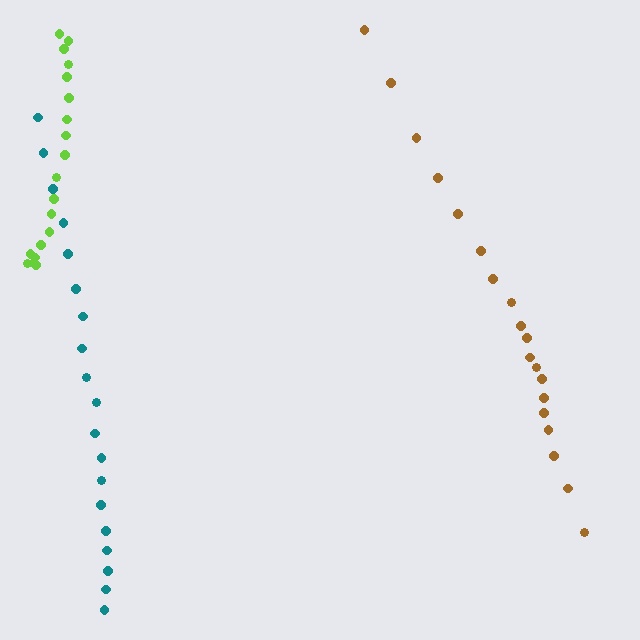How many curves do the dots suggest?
There are 3 distinct paths.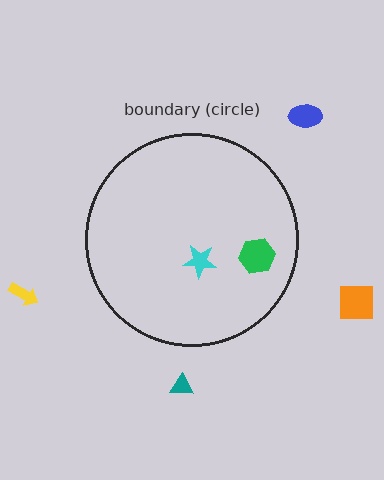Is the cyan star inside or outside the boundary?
Inside.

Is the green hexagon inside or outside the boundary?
Inside.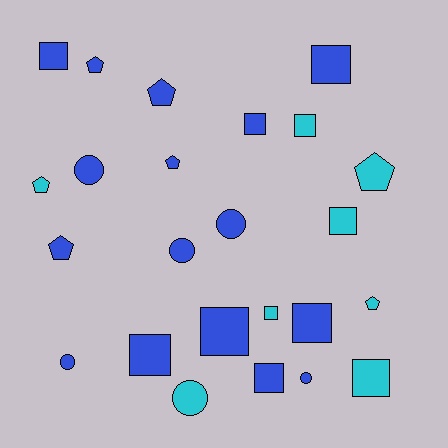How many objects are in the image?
There are 24 objects.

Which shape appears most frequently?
Square, with 11 objects.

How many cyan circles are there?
There is 1 cyan circle.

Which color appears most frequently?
Blue, with 16 objects.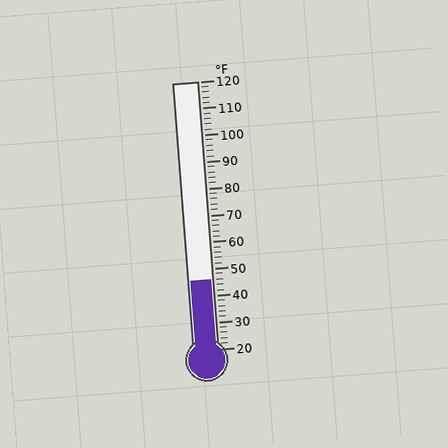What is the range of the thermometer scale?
The thermometer scale ranges from 20°F to 120°F.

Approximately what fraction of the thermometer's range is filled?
The thermometer is filled to approximately 25% of its range.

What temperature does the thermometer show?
The thermometer shows approximately 46°F.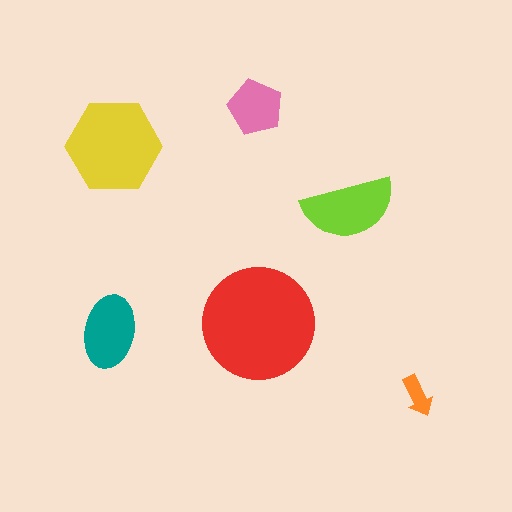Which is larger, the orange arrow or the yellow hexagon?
The yellow hexagon.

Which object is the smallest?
The orange arrow.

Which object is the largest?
The red circle.